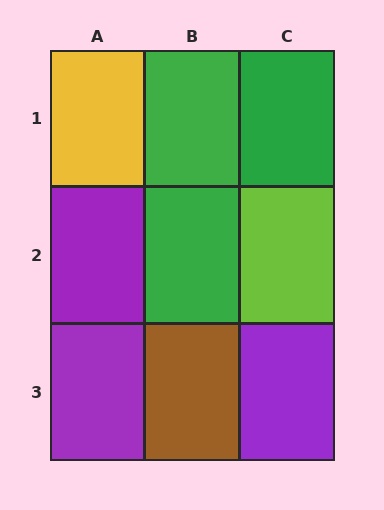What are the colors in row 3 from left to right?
Purple, brown, purple.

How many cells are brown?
1 cell is brown.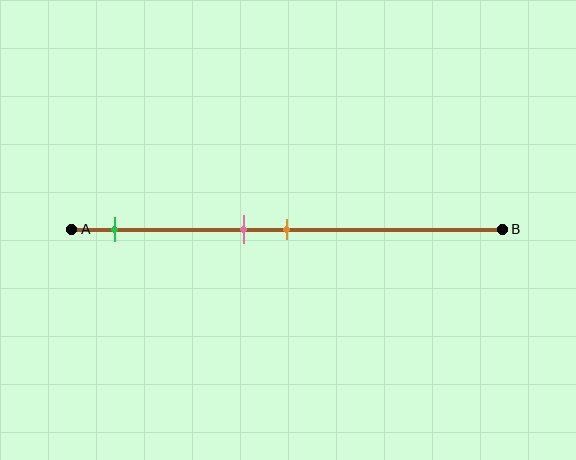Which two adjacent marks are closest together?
The pink and orange marks are the closest adjacent pair.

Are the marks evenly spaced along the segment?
No, the marks are not evenly spaced.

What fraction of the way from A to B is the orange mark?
The orange mark is approximately 50% (0.5) of the way from A to B.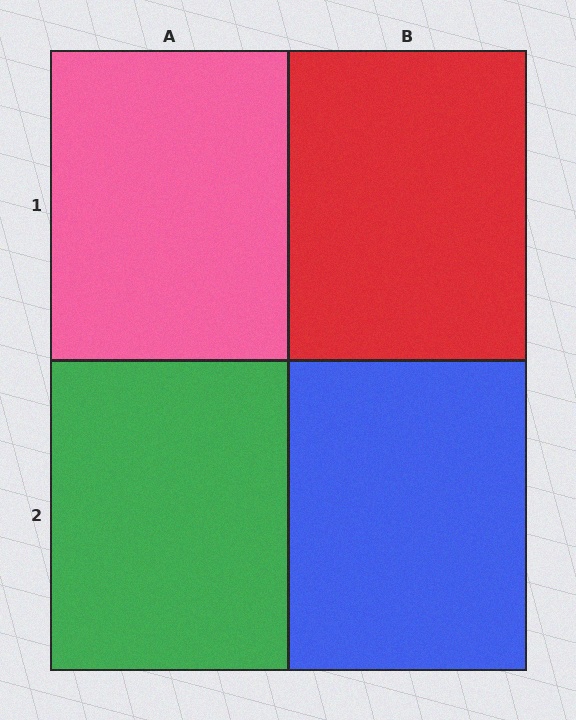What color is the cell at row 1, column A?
Pink.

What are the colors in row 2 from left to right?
Green, blue.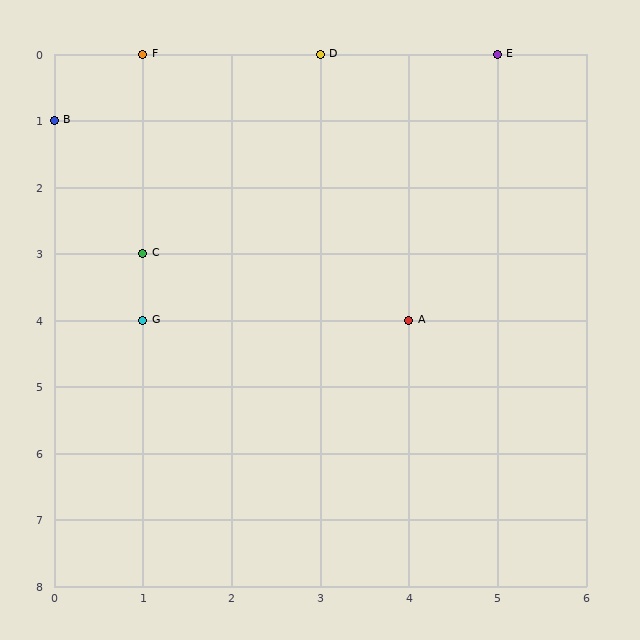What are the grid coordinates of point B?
Point B is at grid coordinates (0, 1).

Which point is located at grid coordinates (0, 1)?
Point B is at (0, 1).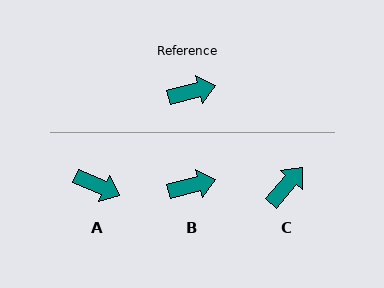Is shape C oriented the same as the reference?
No, it is off by about 34 degrees.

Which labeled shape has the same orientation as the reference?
B.